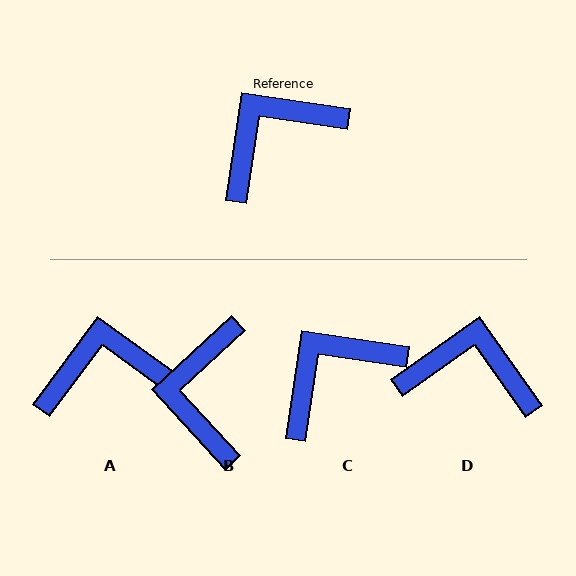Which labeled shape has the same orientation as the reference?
C.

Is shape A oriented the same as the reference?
No, it is off by about 28 degrees.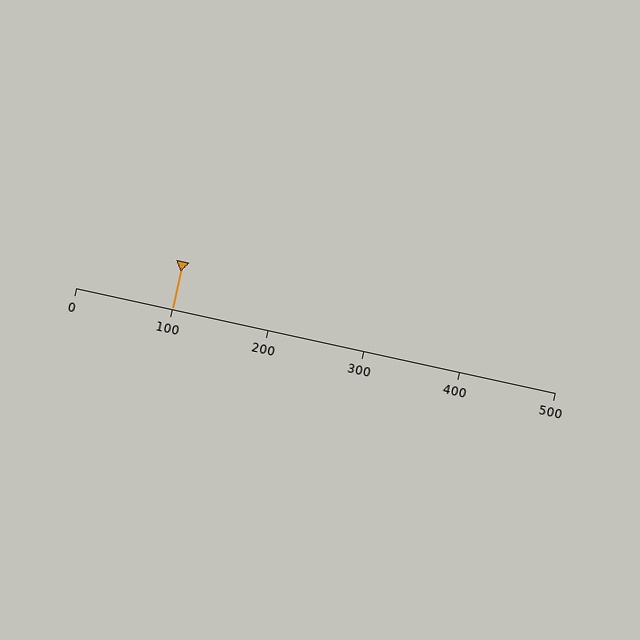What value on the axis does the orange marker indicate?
The marker indicates approximately 100.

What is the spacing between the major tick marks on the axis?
The major ticks are spaced 100 apart.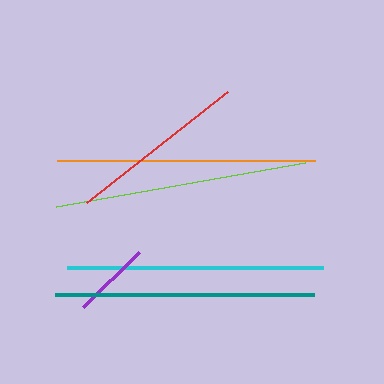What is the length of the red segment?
The red segment is approximately 179 pixels long.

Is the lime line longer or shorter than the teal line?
The teal line is longer than the lime line.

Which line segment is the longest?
The teal line is the longest at approximately 259 pixels.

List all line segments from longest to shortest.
From longest to shortest: teal, orange, cyan, lime, red, purple.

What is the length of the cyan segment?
The cyan segment is approximately 255 pixels long.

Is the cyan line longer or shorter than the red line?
The cyan line is longer than the red line.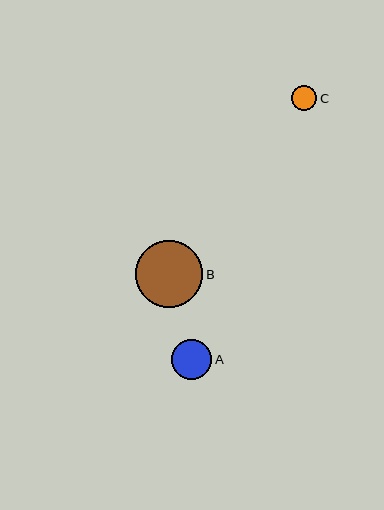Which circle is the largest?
Circle B is the largest with a size of approximately 67 pixels.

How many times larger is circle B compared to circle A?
Circle B is approximately 1.7 times the size of circle A.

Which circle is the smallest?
Circle C is the smallest with a size of approximately 25 pixels.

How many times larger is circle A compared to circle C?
Circle A is approximately 1.6 times the size of circle C.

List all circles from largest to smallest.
From largest to smallest: B, A, C.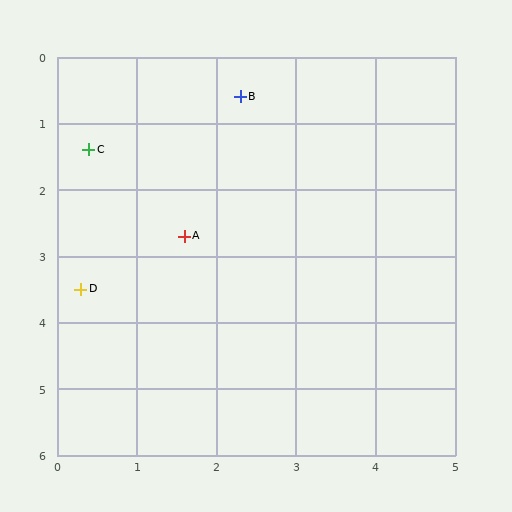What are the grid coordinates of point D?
Point D is at approximately (0.3, 3.5).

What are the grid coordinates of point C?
Point C is at approximately (0.4, 1.4).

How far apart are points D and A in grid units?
Points D and A are about 1.5 grid units apart.